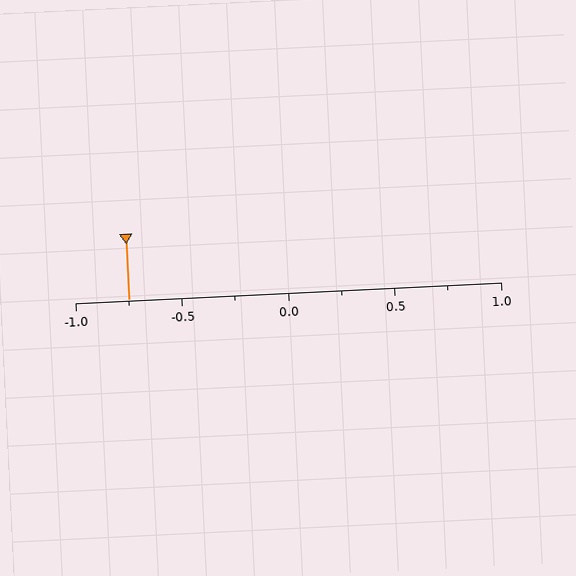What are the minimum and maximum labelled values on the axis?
The axis runs from -1.0 to 1.0.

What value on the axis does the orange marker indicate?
The marker indicates approximately -0.75.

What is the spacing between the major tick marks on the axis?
The major ticks are spaced 0.5 apart.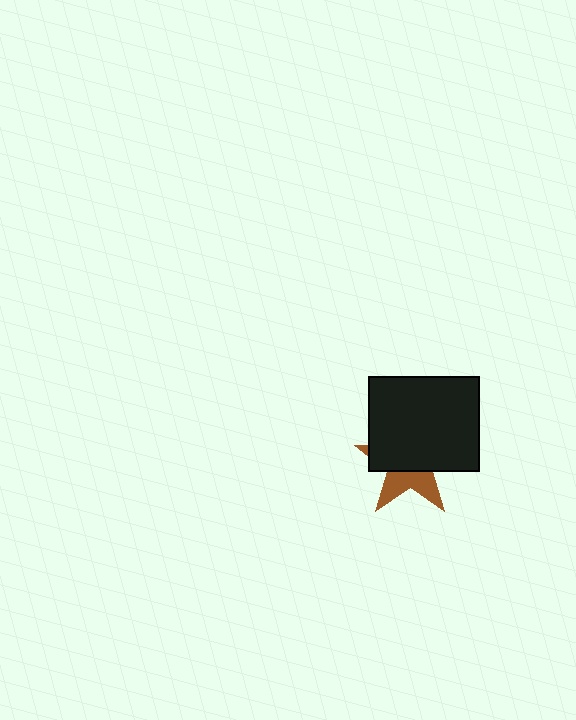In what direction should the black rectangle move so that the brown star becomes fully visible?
The black rectangle should move up. That is the shortest direction to clear the overlap and leave the brown star fully visible.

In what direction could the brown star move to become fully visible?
The brown star could move down. That would shift it out from behind the black rectangle entirely.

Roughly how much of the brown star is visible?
A small part of it is visible (roughly 38%).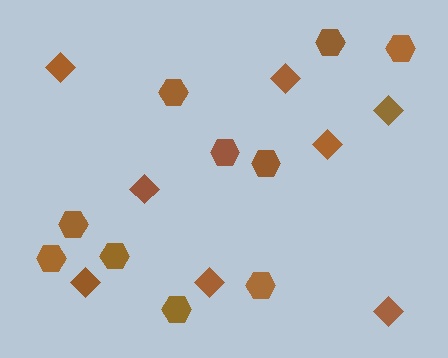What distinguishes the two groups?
There are 2 groups: one group of diamonds (8) and one group of hexagons (10).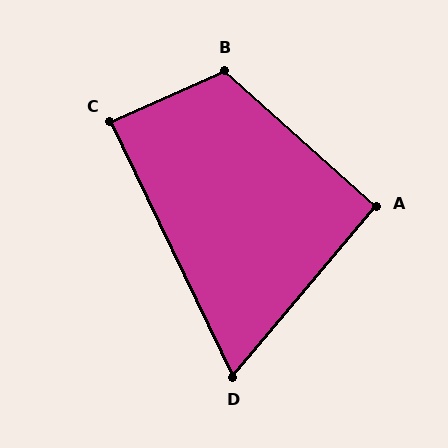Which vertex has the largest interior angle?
B, at approximately 114 degrees.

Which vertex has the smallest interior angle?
D, at approximately 66 degrees.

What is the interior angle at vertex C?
Approximately 88 degrees (approximately right).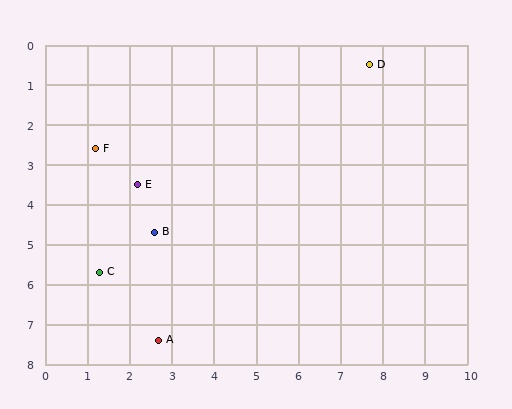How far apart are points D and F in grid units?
Points D and F are about 6.8 grid units apart.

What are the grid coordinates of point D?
Point D is at approximately (7.7, 0.5).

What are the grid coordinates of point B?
Point B is at approximately (2.6, 4.7).